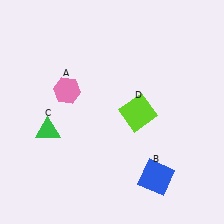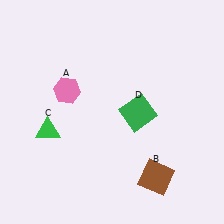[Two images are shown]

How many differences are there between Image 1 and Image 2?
There are 2 differences between the two images.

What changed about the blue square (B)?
In Image 1, B is blue. In Image 2, it changed to brown.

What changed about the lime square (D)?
In Image 1, D is lime. In Image 2, it changed to green.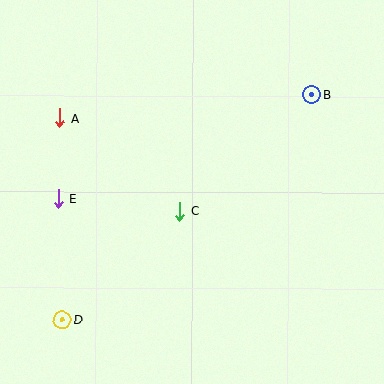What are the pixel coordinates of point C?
Point C is at (180, 211).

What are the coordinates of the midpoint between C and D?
The midpoint between C and D is at (121, 265).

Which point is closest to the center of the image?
Point C at (180, 211) is closest to the center.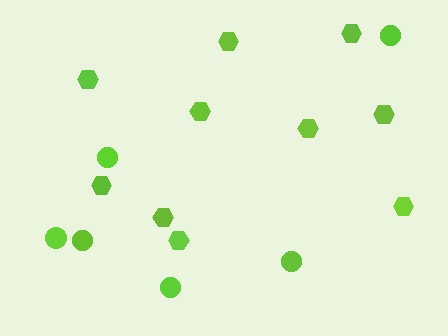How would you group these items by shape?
There are 2 groups: one group of hexagons (10) and one group of circles (6).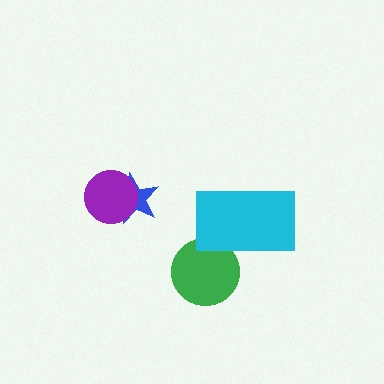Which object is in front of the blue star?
The purple circle is in front of the blue star.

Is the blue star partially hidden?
Yes, it is partially covered by another shape.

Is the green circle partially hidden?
Yes, it is partially covered by another shape.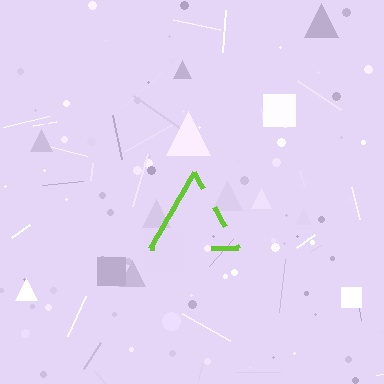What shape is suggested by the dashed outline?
The dashed outline suggests a triangle.